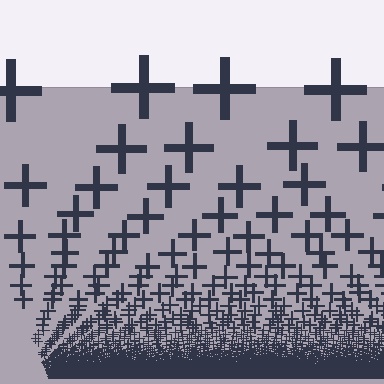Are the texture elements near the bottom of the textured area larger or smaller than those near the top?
Smaller. The gradient is inverted — elements near the bottom are smaller and denser.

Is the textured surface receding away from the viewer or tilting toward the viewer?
The surface appears to tilt toward the viewer. Texture elements get larger and sparser toward the top.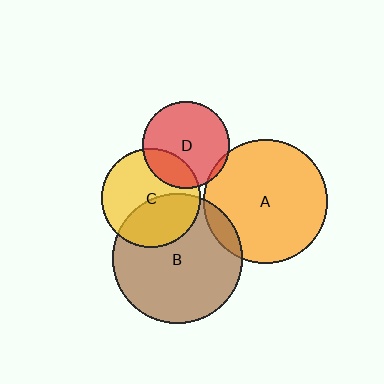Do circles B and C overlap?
Yes.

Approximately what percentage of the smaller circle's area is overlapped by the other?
Approximately 40%.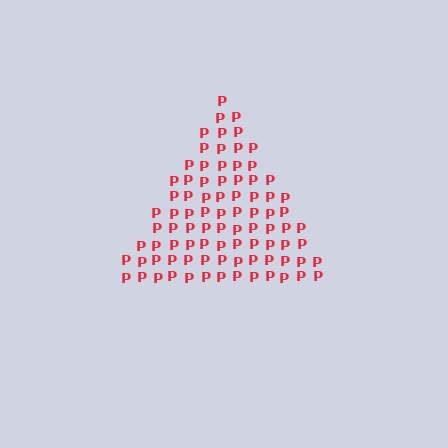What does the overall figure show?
The overall figure shows a triangle.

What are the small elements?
The small elements are letter P's.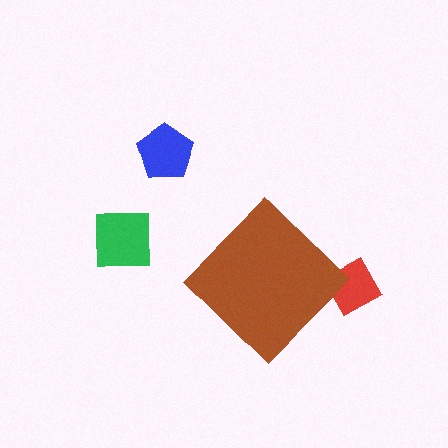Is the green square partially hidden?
No, the green square is fully visible.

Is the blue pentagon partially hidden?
No, the blue pentagon is fully visible.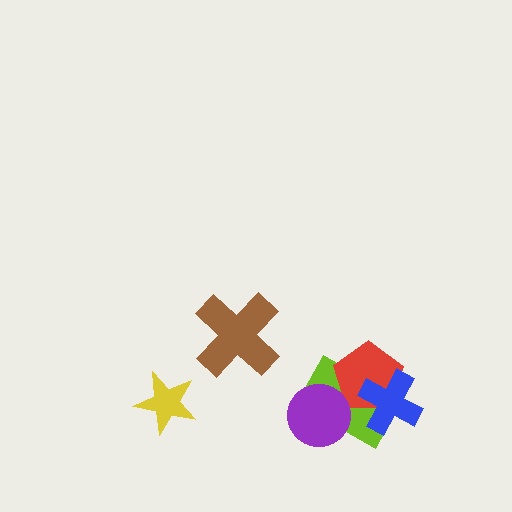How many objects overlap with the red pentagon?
2 objects overlap with the red pentagon.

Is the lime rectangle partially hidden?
Yes, it is partially covered by another shape.